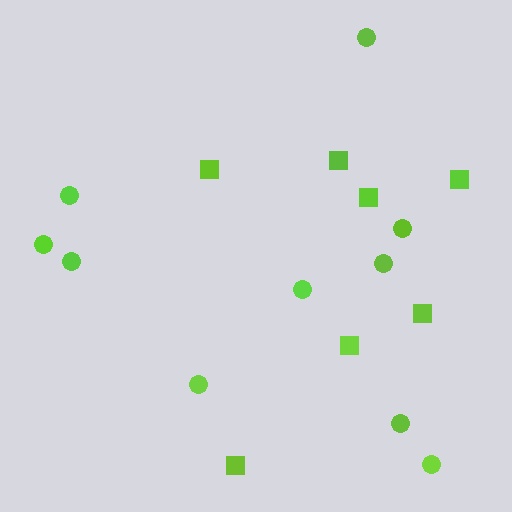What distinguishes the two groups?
There are 2 groups: one group of squares (7) and one group of circles (10).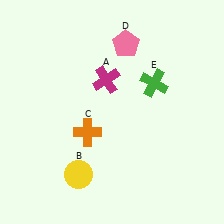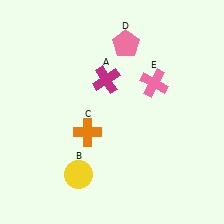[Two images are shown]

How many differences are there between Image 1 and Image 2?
There is 1 difference between the two images.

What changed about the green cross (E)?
In Image 1, E is green. In Image 2, it changed to pink.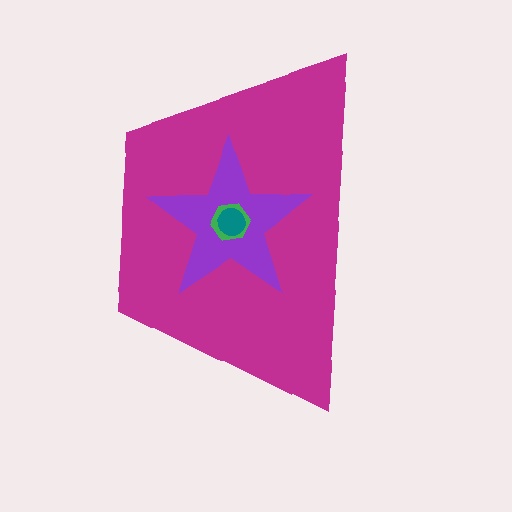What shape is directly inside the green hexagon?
The teal circle.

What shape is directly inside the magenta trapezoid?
The purple star.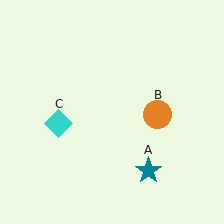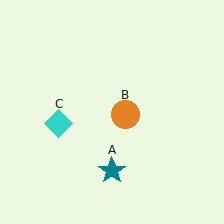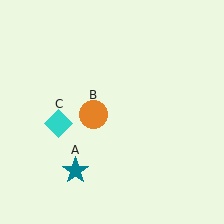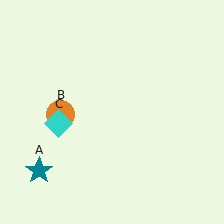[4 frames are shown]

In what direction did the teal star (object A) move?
The teal star (object A) moved left.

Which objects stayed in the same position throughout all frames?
Cyan diamond (object C) remained stationary.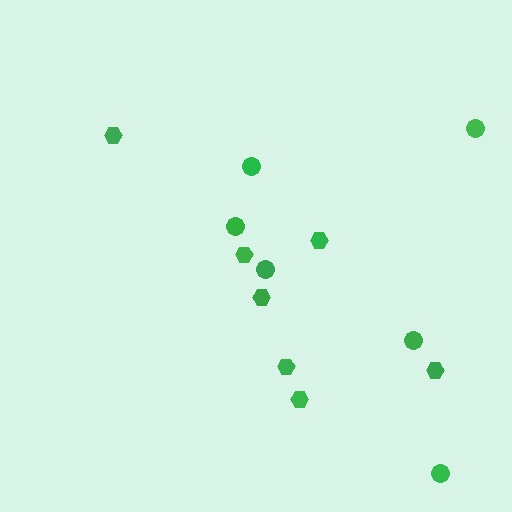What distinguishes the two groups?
There are 2 groups: one group of circles (6) and one group of hexagons (7).